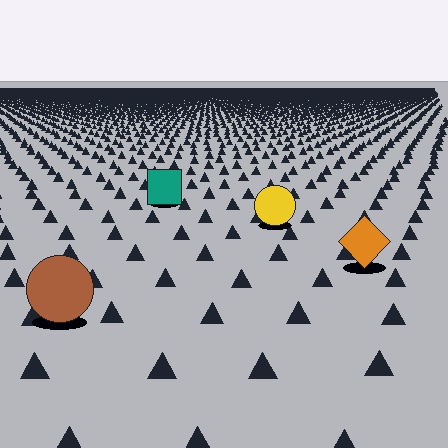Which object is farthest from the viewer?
The teal square is farthest from the viewer. It appears smaller and the ground texture around it is denser.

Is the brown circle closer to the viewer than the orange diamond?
Yes. The brown circle is closer — you can tell from the texture gradient: the ground texture is coarser near it.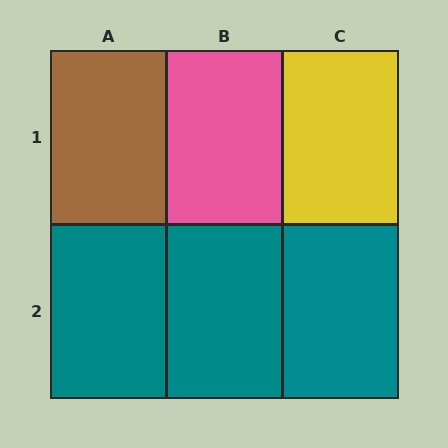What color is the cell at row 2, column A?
Teal.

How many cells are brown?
1 cell is brown.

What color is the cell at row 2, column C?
Teal.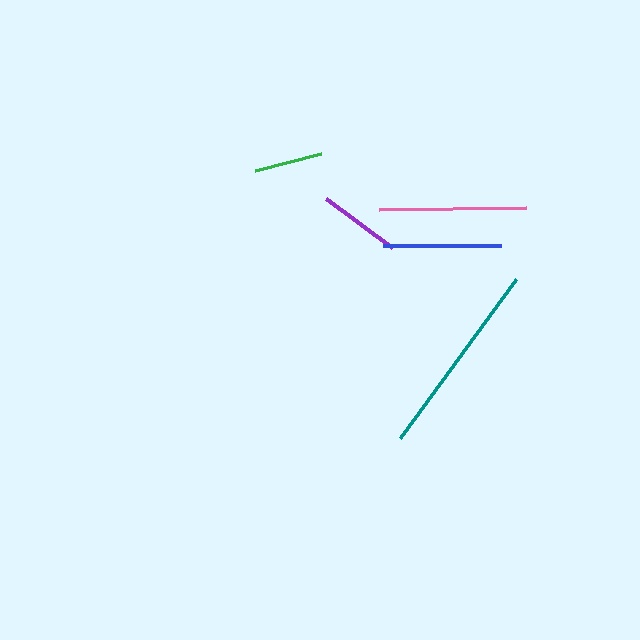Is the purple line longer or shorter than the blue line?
The blue line is longer than the purple line.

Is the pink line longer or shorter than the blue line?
The pink line is longer than the blue line.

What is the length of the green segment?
The green segment is approximately 68 pixels long.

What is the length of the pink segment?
The pink segment is approximately 147 pixels long.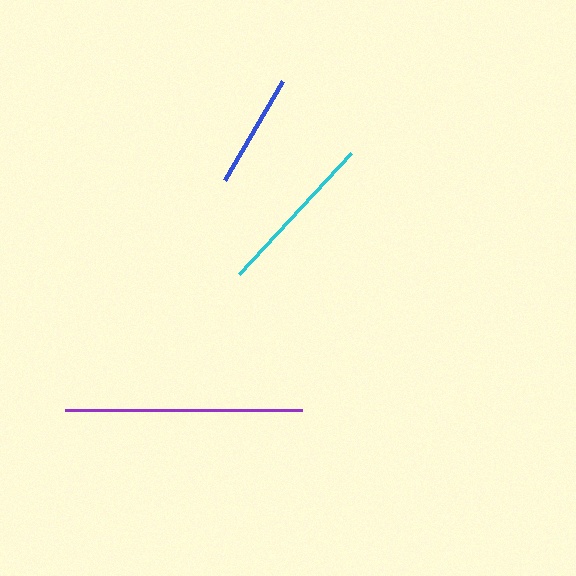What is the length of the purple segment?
The purple segment is approximately 238 pixels long.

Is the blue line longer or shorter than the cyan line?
The cyan line is longer than the blue line.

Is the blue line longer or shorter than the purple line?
The purple line is longer than the blue line.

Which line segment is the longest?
The purple line is the longest at approximately 238 pixels.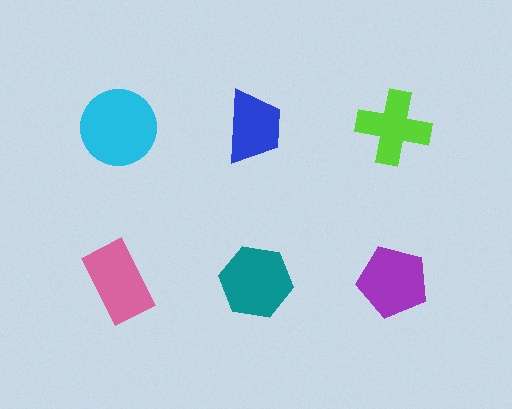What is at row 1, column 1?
A cyan circle.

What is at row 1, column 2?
A blue trapezoid.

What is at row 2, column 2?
A teal hexagon.